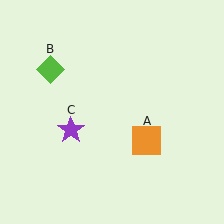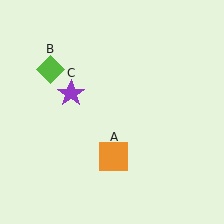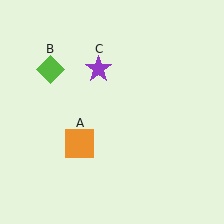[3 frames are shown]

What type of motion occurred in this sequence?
The orange square (object A), purple star (object C) rotated clockwise around the center of the scene.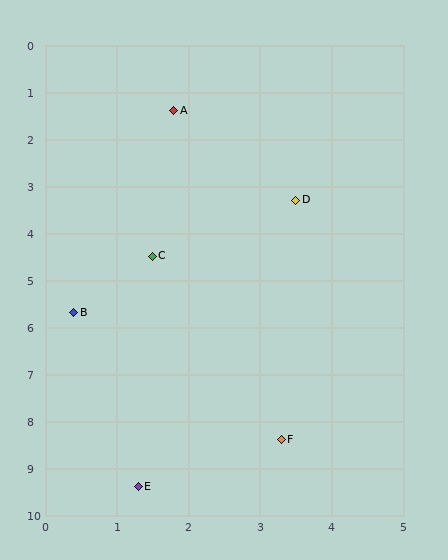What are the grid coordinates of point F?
Point F is at approximately (3.3, 8.4).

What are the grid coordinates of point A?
Point A is at approximately (1.8, 1.4).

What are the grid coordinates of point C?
Point C is at approximately (1.5, 4.5).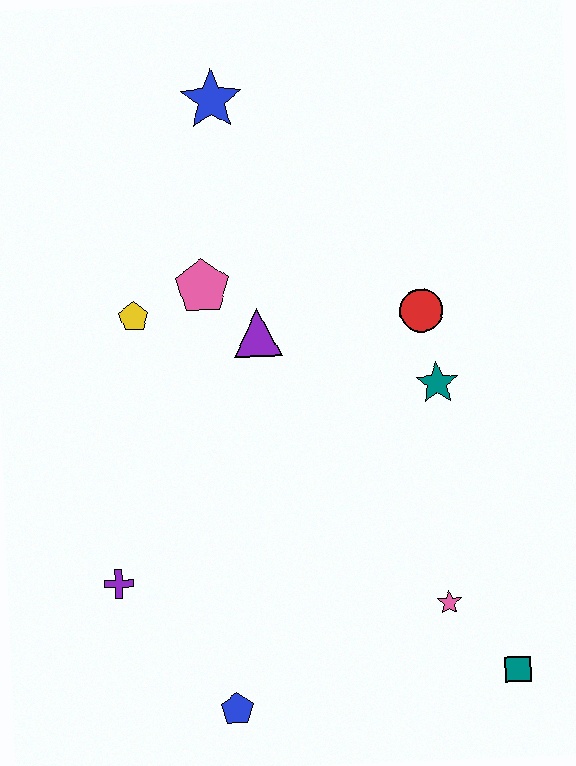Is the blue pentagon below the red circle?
Yes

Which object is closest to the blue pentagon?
The purple cross is closest to the blue pentagon.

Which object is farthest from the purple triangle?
The teal square is farthest from the purple triangle.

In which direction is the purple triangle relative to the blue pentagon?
The purple triangle is above the blue pentagon.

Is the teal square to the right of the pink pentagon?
Yes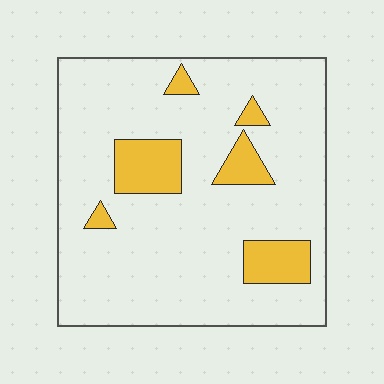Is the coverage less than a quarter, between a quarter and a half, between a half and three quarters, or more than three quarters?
Less than a quarter.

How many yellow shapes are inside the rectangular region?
6.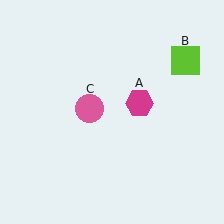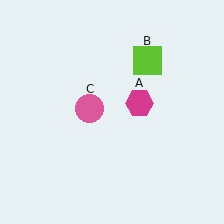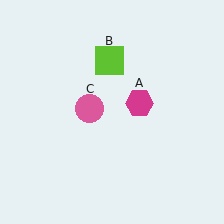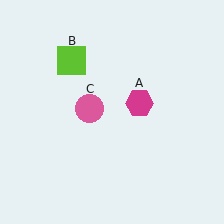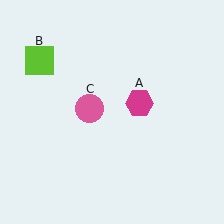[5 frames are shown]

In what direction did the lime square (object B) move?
The lime square (object B) moved left.